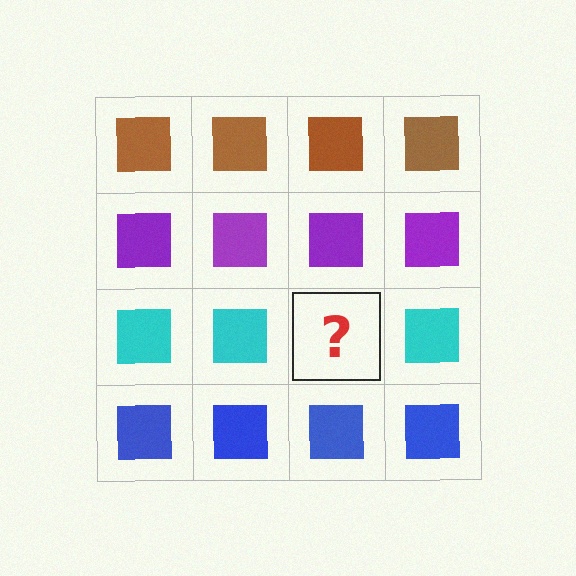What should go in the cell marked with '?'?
The missing cell should contain a cyan square.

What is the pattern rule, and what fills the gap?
The rule is that each row has a consistent color. The gap should be filled with a cyan square.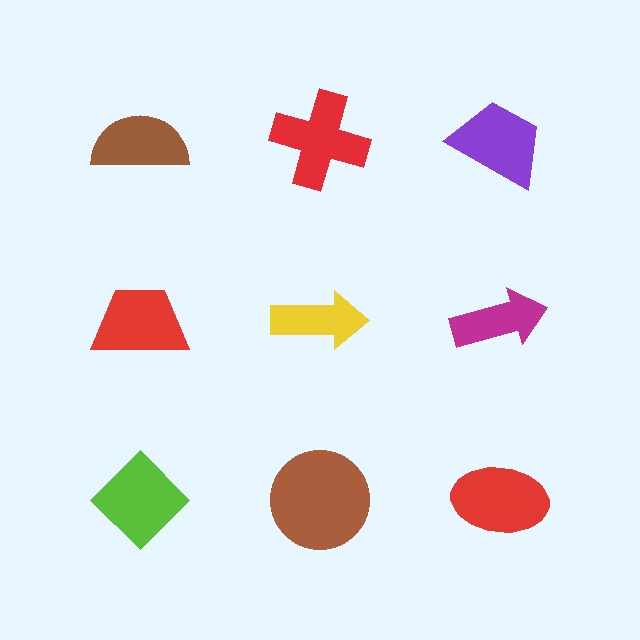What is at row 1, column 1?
A brown semicircle.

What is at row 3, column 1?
A lime diamond.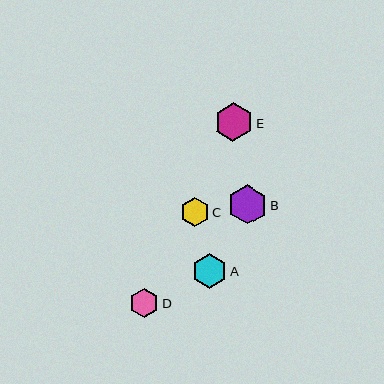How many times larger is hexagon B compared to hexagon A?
Hexagon B is approximately 1.1 times the size of hexagon A.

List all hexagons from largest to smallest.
From largest to smallest: B, E, A, C, D.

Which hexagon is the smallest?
Hexagon D is the smallest with a size of approximately 29 pixels.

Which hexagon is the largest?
Hexagon B is the largest with a size of approximately 39 pixels.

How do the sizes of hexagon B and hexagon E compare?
Hexagon B and hexagon E are approximately the same size.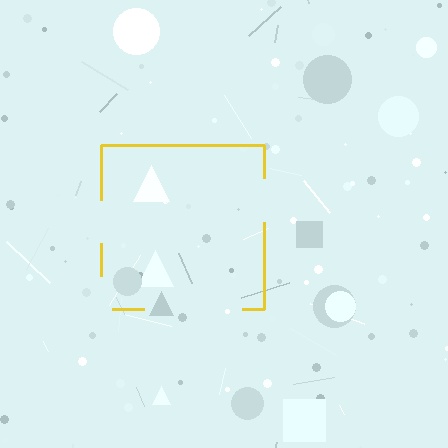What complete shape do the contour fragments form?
The contour fragments form a square.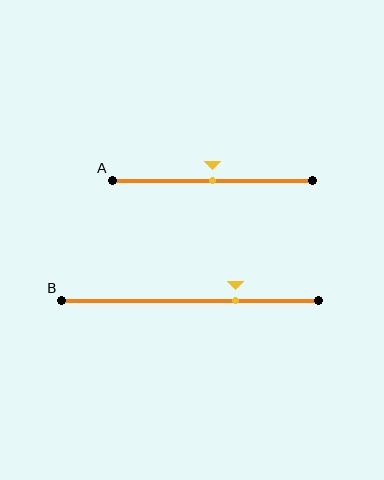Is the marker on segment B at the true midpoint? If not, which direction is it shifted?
No, the marker on segment B is shifted to the right by about 18% of the segment length.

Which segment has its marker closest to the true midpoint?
Segment A has its marker closest to the true midpoint.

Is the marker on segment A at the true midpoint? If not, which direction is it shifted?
Yes, the marker on segment A is at the true midpoint.